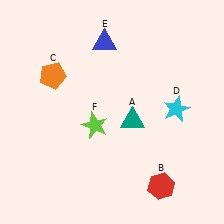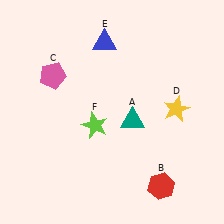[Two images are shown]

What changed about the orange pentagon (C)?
In Image 1, C is orange. In Image 2, it changed to pink.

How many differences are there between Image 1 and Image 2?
There are 2 differences between the two images.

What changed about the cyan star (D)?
In Image 1, D is cyan. In Image 2, it changed to yellow.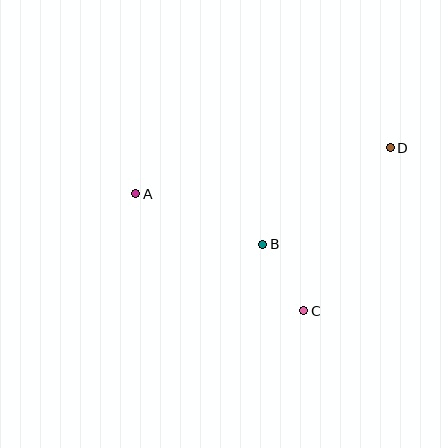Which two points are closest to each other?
Points B and C are closest to each other.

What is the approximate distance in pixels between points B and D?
The distance between B and D is approximately 160 pixels.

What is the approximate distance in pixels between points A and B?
The distance between A and B is approximately 137 pixels.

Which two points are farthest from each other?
Points A and D are farthest from each other.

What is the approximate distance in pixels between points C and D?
The distance between C and D is approximately 184 pixels.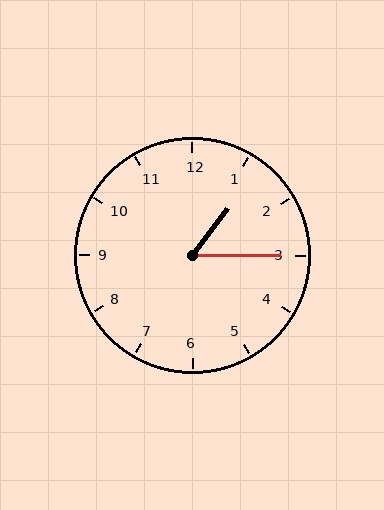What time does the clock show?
1:15.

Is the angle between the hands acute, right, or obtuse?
It is acute.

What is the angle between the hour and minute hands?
Approximately 52 degrees.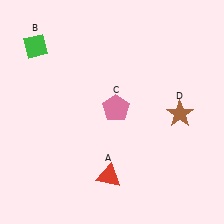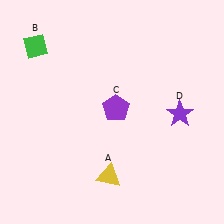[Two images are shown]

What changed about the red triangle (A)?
In Image 1, A is red. In Image 2, it changed to yellow.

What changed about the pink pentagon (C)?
In Image 1, C is pink. In Image 2, it changed to purple.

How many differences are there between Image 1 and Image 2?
There are 3 differences between the two images.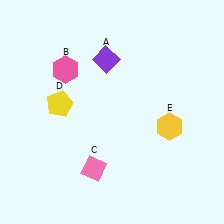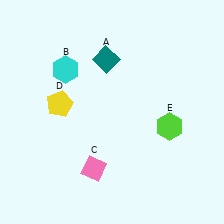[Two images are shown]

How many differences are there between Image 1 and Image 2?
There are 3 differences between the two images.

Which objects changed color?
A changed from purple to teal. B changed from pink to cyan. E changed from yellow to lime.